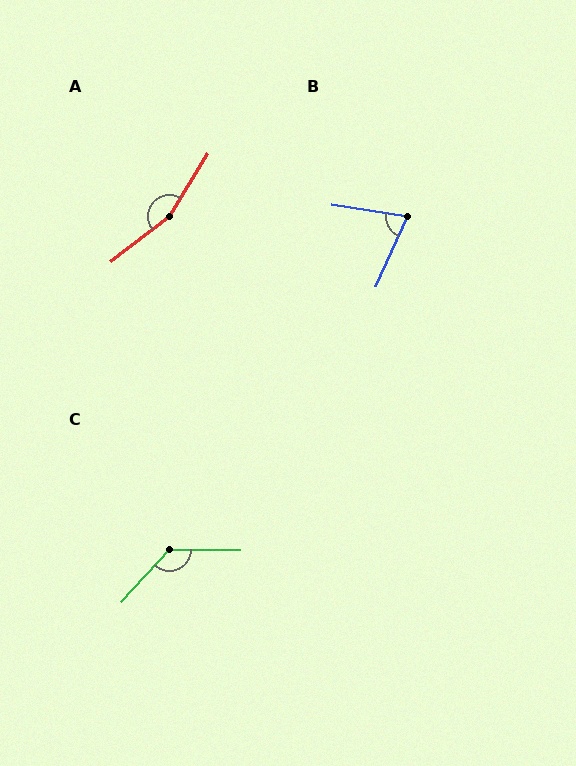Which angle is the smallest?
B, at approximately 75 degrees.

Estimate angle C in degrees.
Approximately 132 degrees.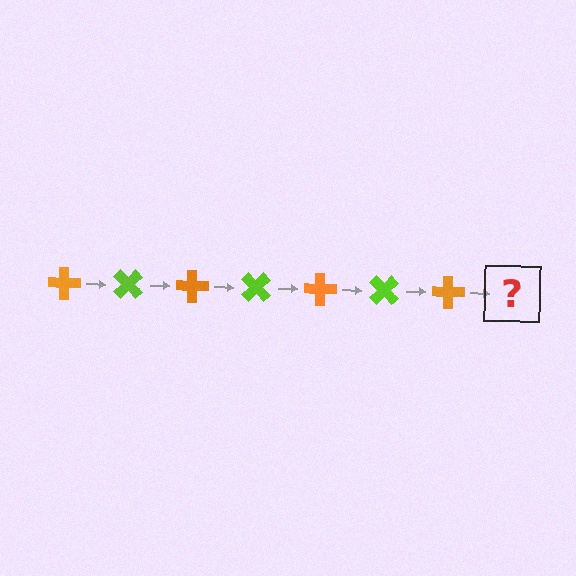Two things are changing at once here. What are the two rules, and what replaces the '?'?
The two rules are that it rotates 45 degrees each step and the color cycles through orange and lime. The '?' should be a lime cross, rotated 315 degrees from the start.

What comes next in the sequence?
The next element should be a lime cross, rotated 315 degrees from the start.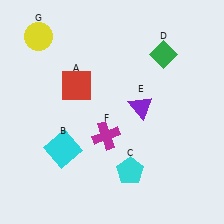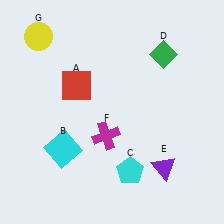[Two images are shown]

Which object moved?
The purple triangle (E) moved down.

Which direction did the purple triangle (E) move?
The purple triangle (E) moved down.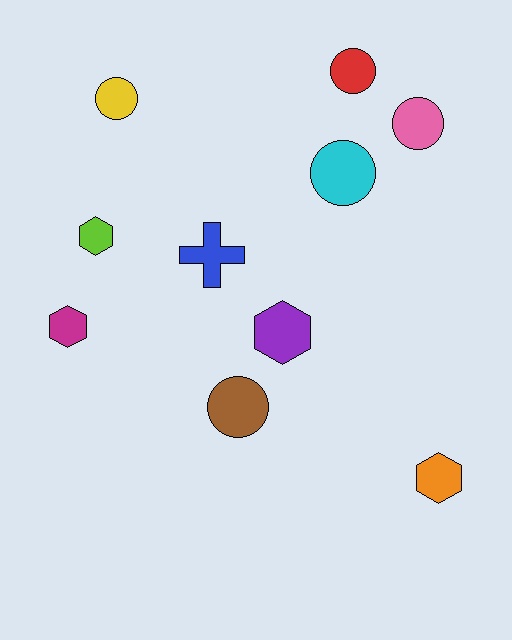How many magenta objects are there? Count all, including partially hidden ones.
There is 1 magenta object.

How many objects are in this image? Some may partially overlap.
There are 10 objects.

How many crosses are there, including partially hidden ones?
There is 1 cross.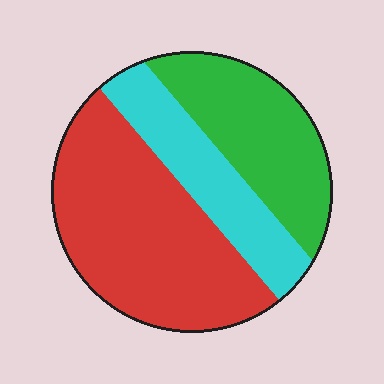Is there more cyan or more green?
Green.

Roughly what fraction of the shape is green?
Green takes up about one quarter (1/4) of the shape.